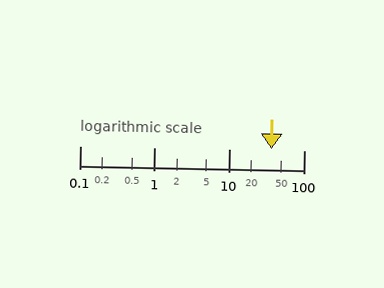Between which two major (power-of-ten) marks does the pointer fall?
The pointer is between 10 and 100.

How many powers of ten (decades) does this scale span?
The scale spans 3 decades, from 0.1 to 100.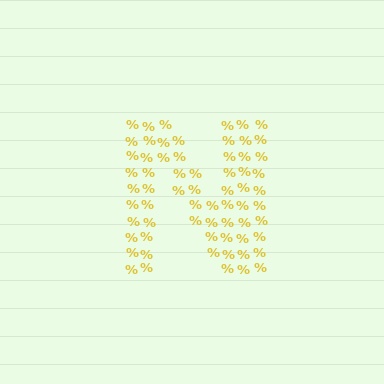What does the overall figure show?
The overall figure shows the letter N.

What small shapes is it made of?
It is made of small percent signs.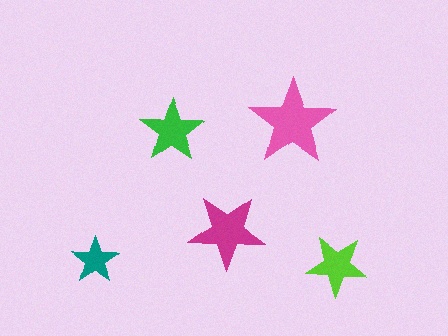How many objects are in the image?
There are 5 objects in the image.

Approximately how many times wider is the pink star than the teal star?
About 2 times wider.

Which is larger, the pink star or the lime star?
The pink one.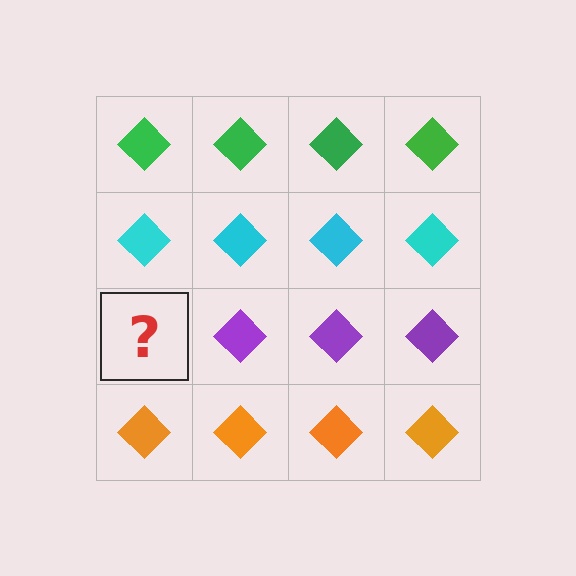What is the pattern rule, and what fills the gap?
The rule is that each row has a consistent color. The gap should be filled with a purple diamond.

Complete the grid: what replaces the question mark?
The question mark should be replaced with a purple diamond.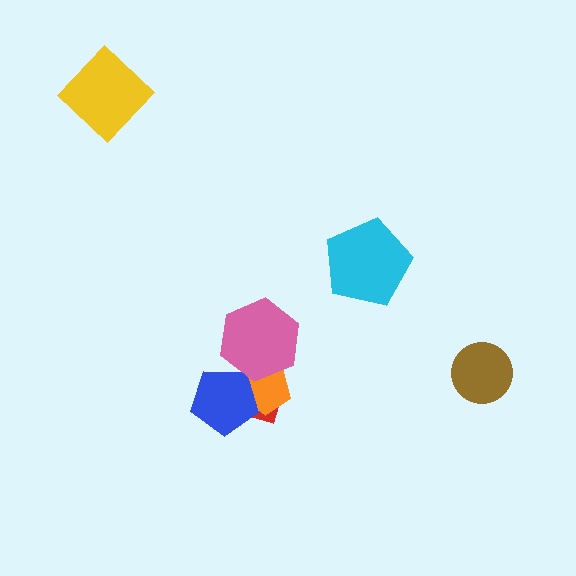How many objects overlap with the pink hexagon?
2 objects overlap with the pink hexagon.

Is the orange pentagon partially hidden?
Yes, it is partially covered by another shape.